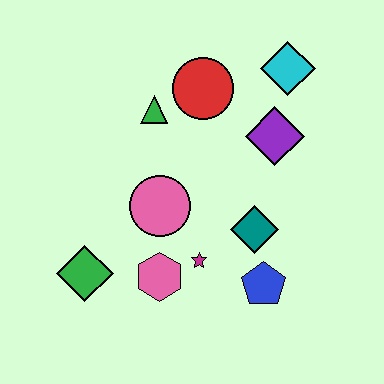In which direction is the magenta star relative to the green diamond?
The magenta star is to the right of the green diamond.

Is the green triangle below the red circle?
Yes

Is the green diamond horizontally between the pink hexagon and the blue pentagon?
No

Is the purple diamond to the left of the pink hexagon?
No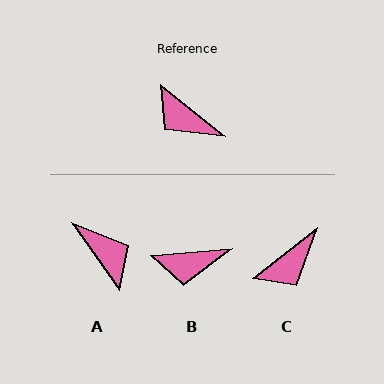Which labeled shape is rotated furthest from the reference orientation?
A, about 163 degrees away.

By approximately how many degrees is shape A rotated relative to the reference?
Approximately 163 degrees counter-clockwise.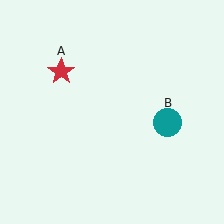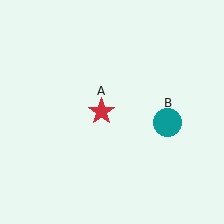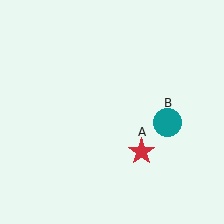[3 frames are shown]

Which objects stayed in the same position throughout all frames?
Teal circle (object B) remained stationary.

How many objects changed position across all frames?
1 object changed position: red star (object A).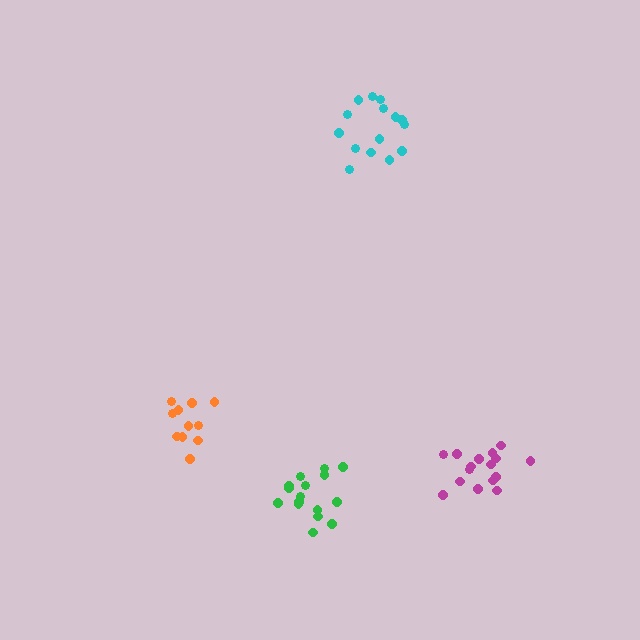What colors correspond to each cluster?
The clusters are colored: orange, magenta, cyan, green.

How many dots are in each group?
Group 1: 11 dots, Group 2: 16 dots, Group 3: 15 dots, Group 4: 16 dots (58 total).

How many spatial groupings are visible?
There are 4 spatial groupings.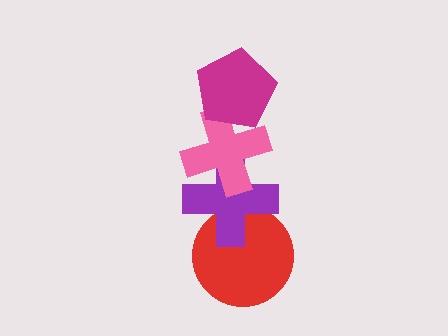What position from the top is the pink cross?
The pink cross is 2nd from the top.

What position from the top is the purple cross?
The purple cross is 3rd from the top.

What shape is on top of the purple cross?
The pink cross is on top of the purple cross.